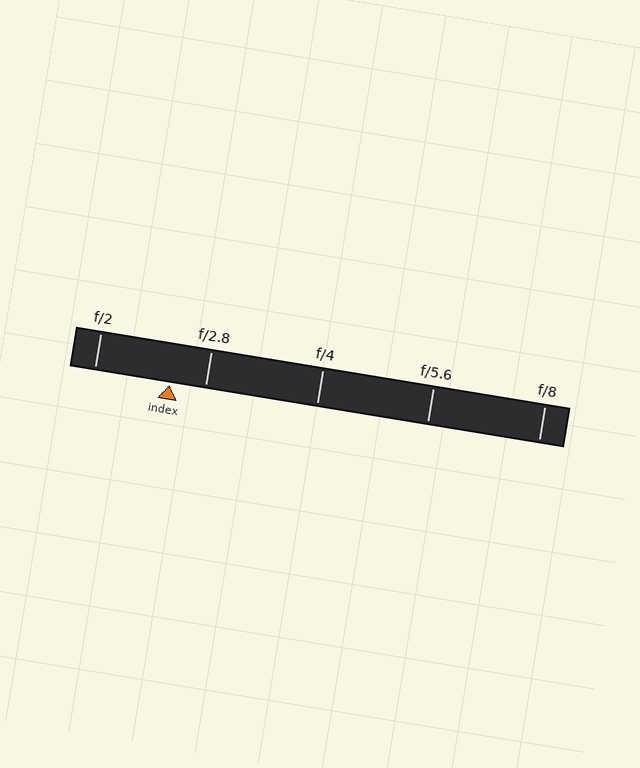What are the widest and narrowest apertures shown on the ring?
The widest aperture shown is f/2 and the narrowest is f/8.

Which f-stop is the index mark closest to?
The index mark is closest to f/2.8.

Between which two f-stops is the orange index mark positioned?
The index mark is between f/2 and f/2.8.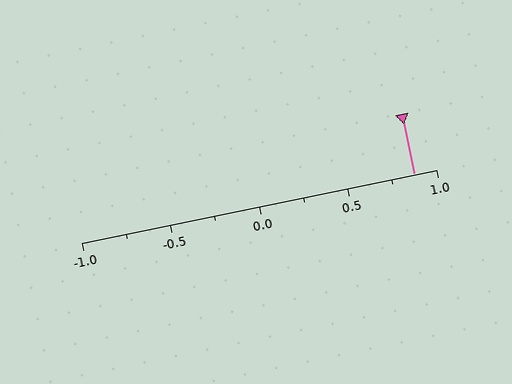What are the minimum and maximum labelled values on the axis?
The axis runs from -1.0 to 1.0.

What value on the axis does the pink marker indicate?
The marker indicates approximately 0.88.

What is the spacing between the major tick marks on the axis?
The major ticks are spaced 0.5 apart.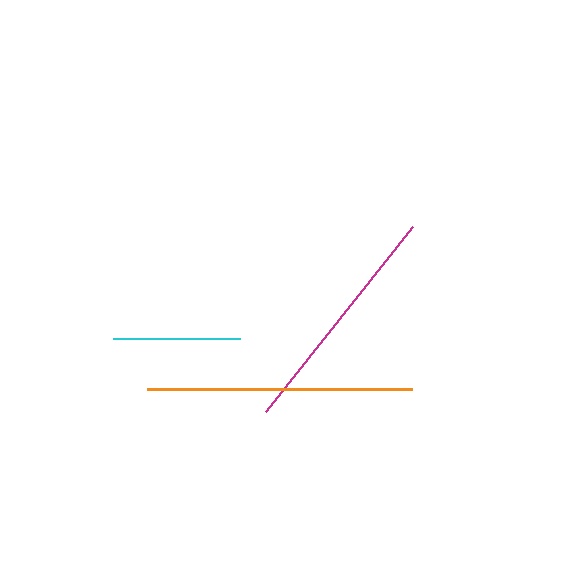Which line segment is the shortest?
The cyan line is the shortest at approximately 127 pixels.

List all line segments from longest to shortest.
From longest to shortest: orange, magenta, cyan.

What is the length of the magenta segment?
The magenta segment is approximately 237 pixels long.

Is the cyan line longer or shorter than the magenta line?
The magenta line is longer than the cyan line.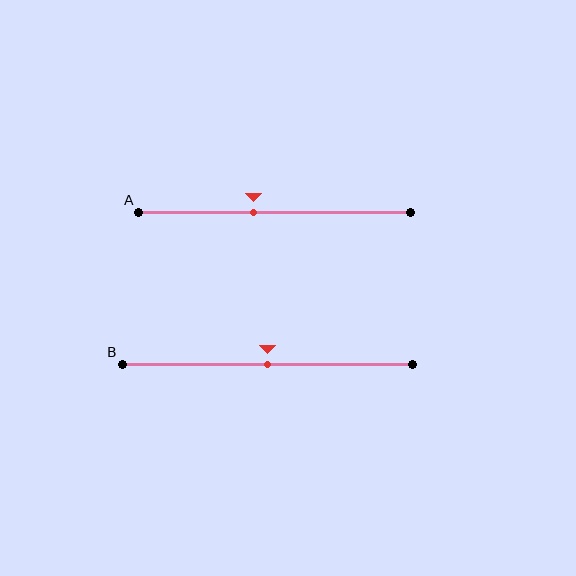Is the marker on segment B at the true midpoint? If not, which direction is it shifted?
Yes, the marker on segment B is at the true midpoint.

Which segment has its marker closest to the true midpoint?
Segment B has its marker closest to the true midpoint.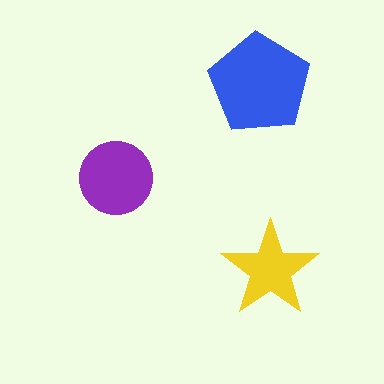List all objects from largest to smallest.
The blue pentagon, the purple circle, the yellow star.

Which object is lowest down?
The yellow star is bottommost.